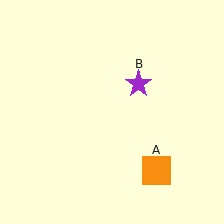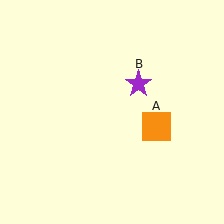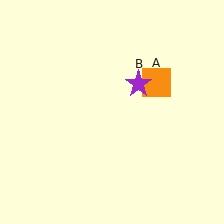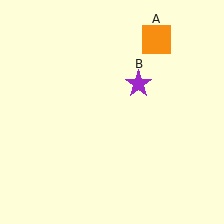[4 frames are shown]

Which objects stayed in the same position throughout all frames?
Purple star (object B) remained stationary.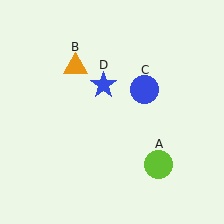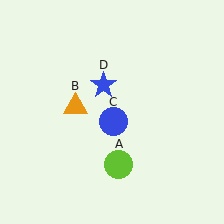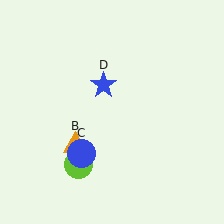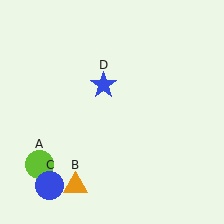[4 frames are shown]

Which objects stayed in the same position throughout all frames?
Blue star (object D) remained stationary.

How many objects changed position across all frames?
3 objects changed position: lime circle (object A), orange triangle (object B), blue circle (object C).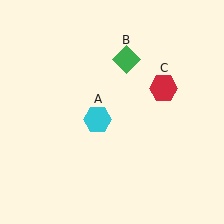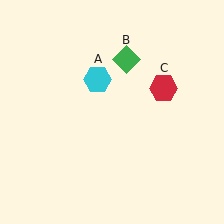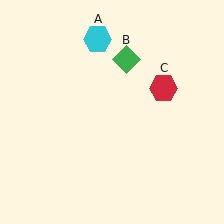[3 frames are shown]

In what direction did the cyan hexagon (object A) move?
The cyan hexagon (object A) moved up.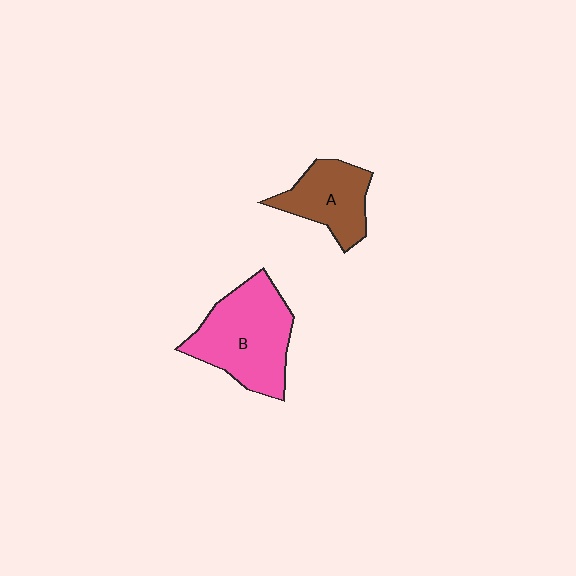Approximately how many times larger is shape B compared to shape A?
Approximately 1.6 times.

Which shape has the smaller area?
Shape A (brown).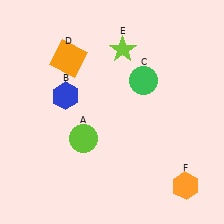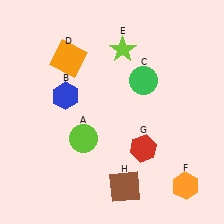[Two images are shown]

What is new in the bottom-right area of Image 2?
A red hexagon (G) was added in the bottom-right area of Image 2.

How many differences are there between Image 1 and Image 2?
There are 2 differences between the two images.